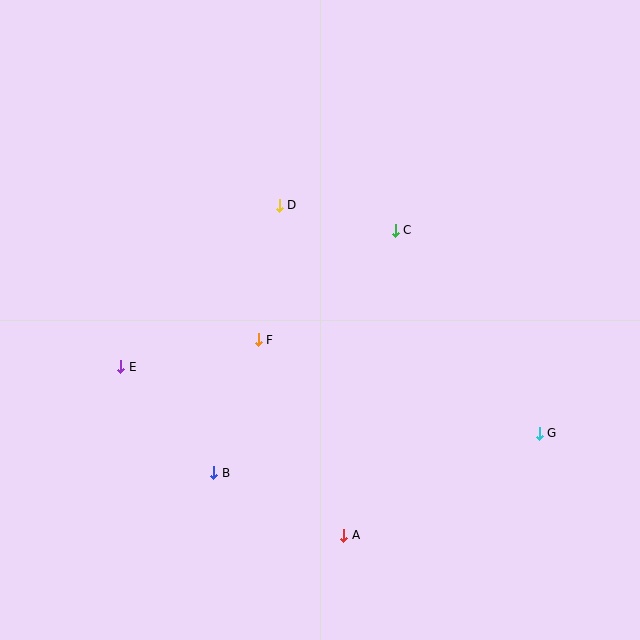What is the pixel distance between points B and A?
The distance between B and A is 144 pixels.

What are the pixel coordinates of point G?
Point G is at (539, 433).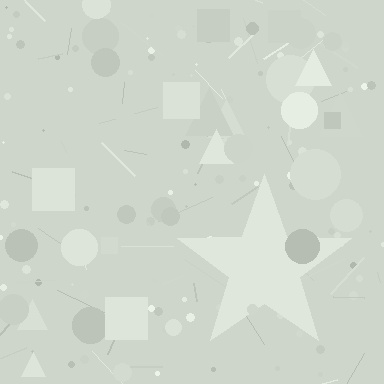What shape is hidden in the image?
A star is hidden in the image.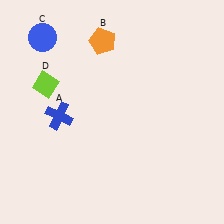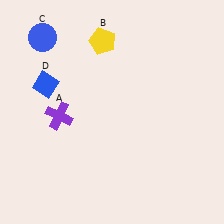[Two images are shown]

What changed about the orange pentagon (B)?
In Image 1, B is orange. In Image 2, it changed to yellow.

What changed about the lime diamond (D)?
In Image 1, D is lime. In Image 2, it changed to blue.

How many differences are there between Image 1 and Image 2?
There are 3 differences between the two images.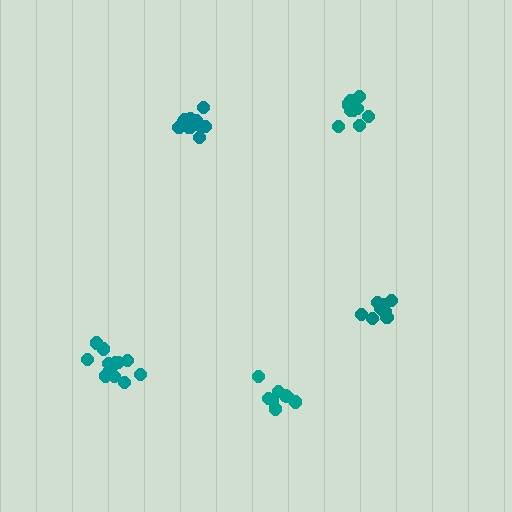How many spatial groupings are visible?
There are 5 spatial groupings.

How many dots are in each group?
Group 1: 13 dots, Group 2: 9 dots, Group 3: 13 dots, Group 4: 14 dots, Group 5: 8 dots (57 total).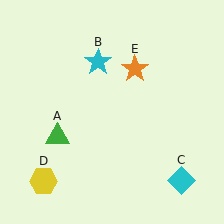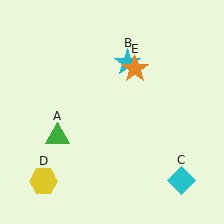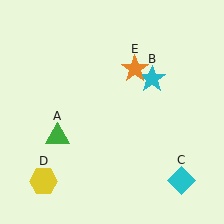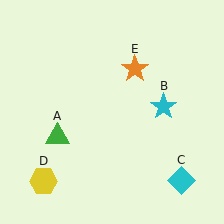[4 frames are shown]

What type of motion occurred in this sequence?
The cyan star (object B) rotated clockwise around the center of the scene.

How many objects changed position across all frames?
1 object changed position: cyan star (object B).